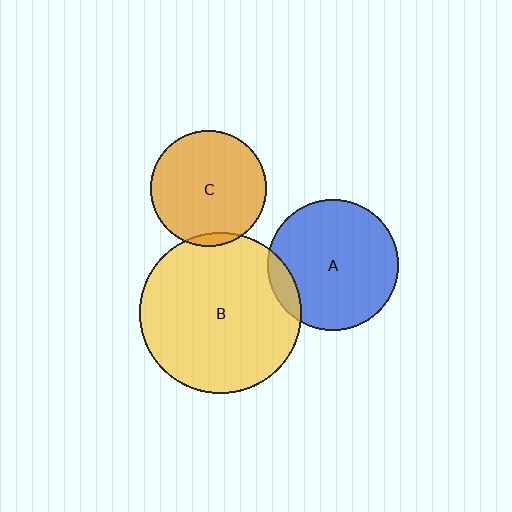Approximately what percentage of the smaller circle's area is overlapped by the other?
Approximately 5%.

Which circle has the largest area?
Circle B (yellow).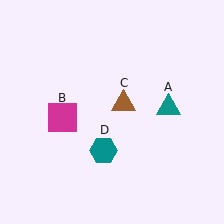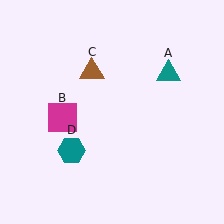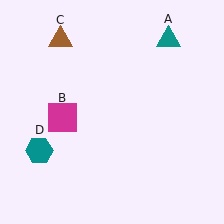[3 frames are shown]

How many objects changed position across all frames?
3 objects changed position: teal triangle (object A), brown triangle (object C), teal hexagon (object D).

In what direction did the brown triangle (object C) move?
The brown triangle (object C) moved up and to the left.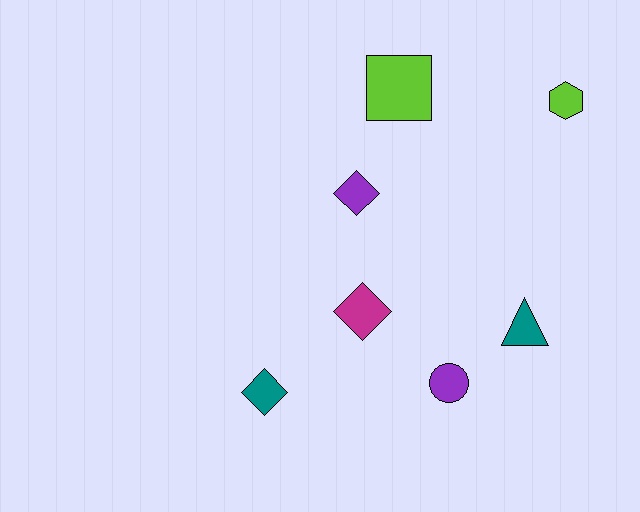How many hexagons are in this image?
There is 1 hexagon.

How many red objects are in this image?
There are no red objects.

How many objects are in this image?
There are 7 objects.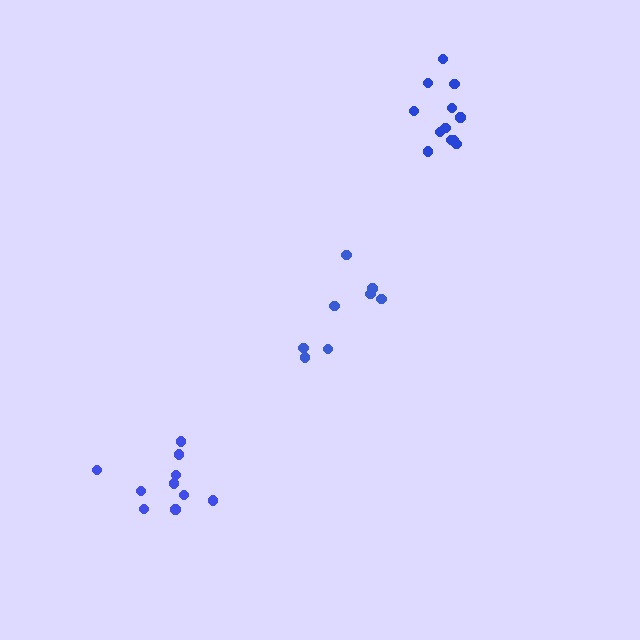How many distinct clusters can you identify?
There are 3 distinct clusters.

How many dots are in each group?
Group 1: 8 dots, Group 2: 10 dots, Group 3: 12 dots (30 total).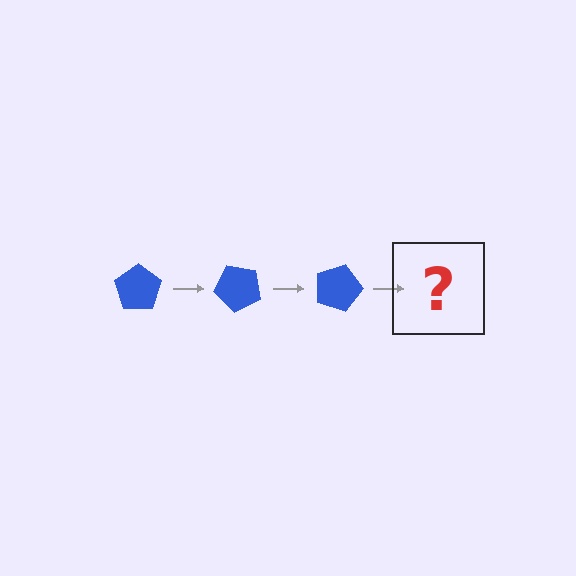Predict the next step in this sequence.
The next step is a blue pentagon rotated 135 degrees.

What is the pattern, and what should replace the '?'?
The pattern is that the pentagon rotates 45 degrees each step. The '?' should be a blue pentagon rotated 135 degrees.